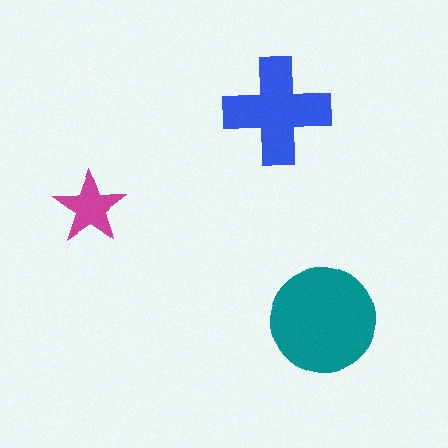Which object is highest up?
The blue cross is topmost.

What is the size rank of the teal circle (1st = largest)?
1st.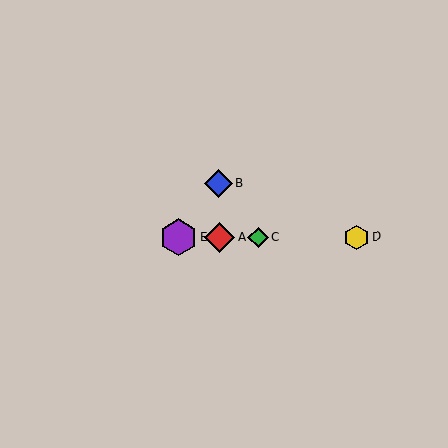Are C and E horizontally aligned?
Yes, both are at y≈237.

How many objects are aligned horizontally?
4 objects (A, C, D, E) are aligned horizontally.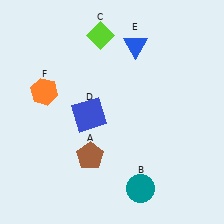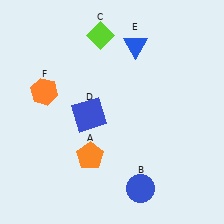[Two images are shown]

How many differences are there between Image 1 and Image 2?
There are 2 differences between the two images.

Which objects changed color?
A changed from brown to orange. B changed from teal to blue.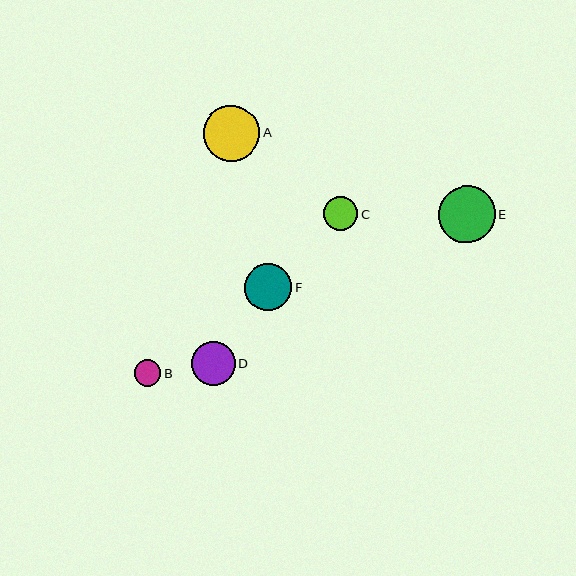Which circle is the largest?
Circle E is the largest with a size of approximately 57 pixels.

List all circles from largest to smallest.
From largest to smallest: E, A, F, D, C, B.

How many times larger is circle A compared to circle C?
Circle A is approximately 1.6 times the size of circle C.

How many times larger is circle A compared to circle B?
Circle A is approximately 2.1 times the size of circle B.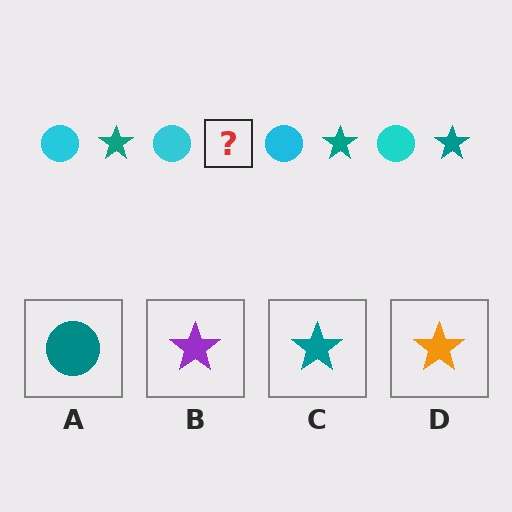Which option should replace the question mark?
Option C.